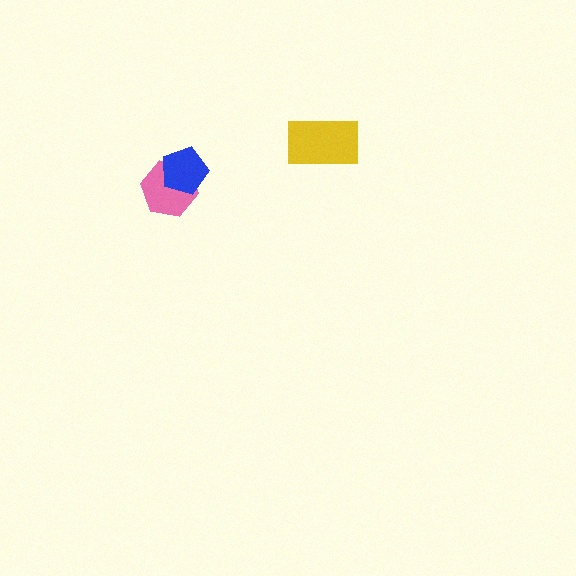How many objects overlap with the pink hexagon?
1 object overlaps with the pink hexagon.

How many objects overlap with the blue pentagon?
1 object overlaps with the blue pentagon.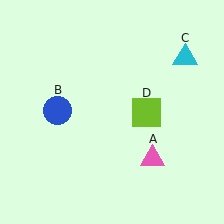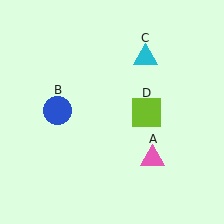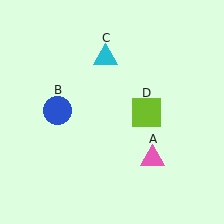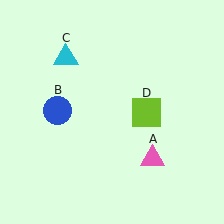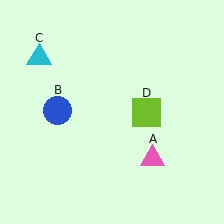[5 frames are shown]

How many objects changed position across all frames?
1 object changed position: cyan triangle (object C).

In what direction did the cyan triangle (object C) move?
The cyan triangle (object C) moved left.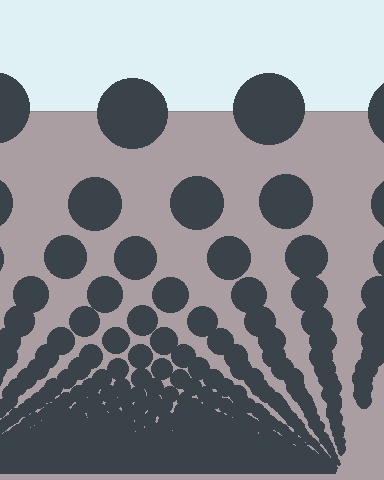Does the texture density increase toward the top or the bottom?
Density increases toward the bottom.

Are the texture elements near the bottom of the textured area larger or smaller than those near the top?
Smaller. The gradient is inverted — elements near the bottom are smaller and denser.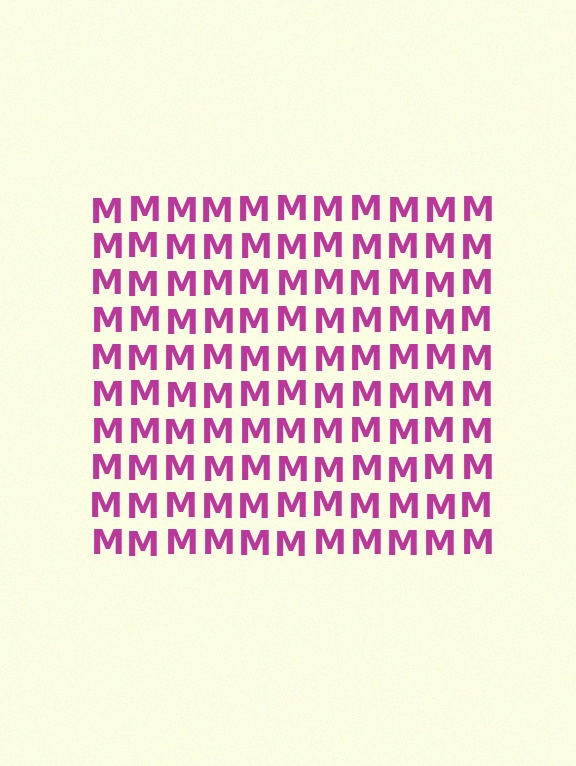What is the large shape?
The large shape is a square.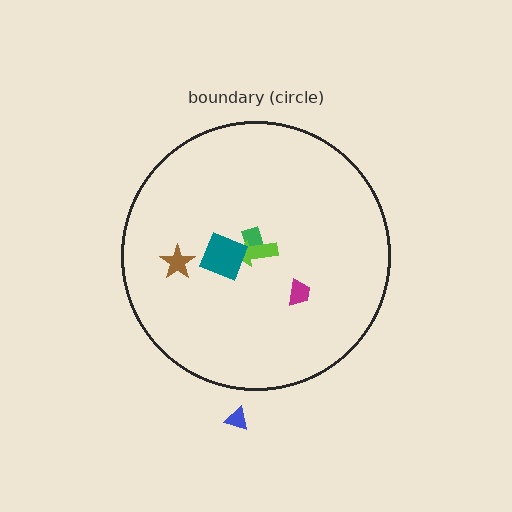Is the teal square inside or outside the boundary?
Inside.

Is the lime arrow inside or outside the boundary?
Inside.